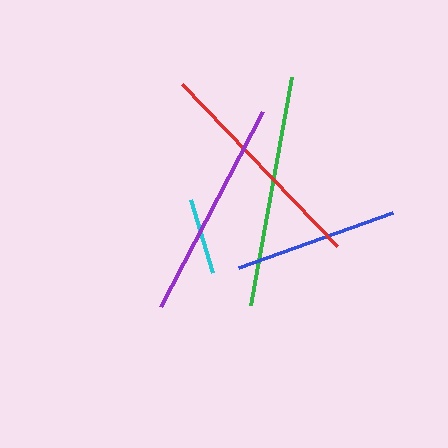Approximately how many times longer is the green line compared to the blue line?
The green line is approximately 1.4 times the length of the blue line.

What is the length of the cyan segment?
The cyan segment is approximately 76 pixels long.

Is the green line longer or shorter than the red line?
The green line is longer than the red line.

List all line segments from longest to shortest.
From longest to shortest: green, red, purple, blue, cyan.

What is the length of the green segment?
The green segment is approximately 232 pixels long.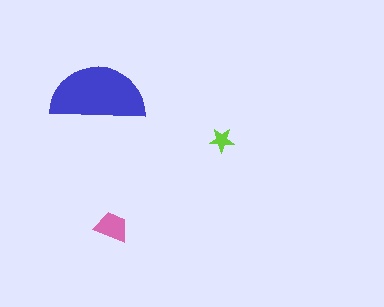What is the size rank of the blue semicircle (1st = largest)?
1st.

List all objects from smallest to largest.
The lime star, the pink trapezoid, the blue semicircle.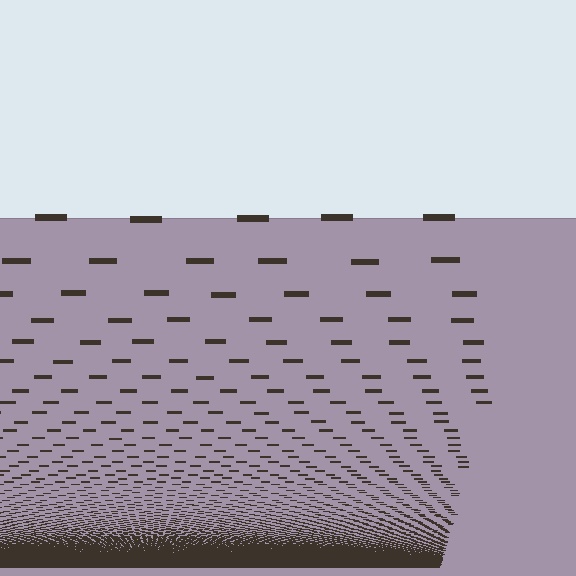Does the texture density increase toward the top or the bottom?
Density increases toward the bottom.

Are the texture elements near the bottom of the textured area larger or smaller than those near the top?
Smaller. The gradient is inverted — elements near the bottom are smaller and denser.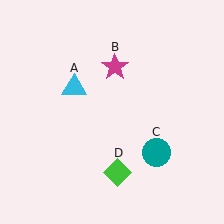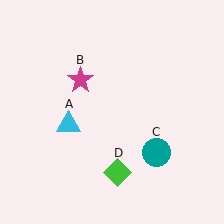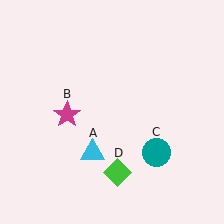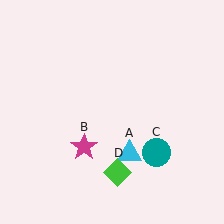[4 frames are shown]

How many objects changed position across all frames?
2 objects changed position: cyan triangle (object A), magenta star (object B).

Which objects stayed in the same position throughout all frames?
Teal circle (object C) and green diamond (object D) remained stationary.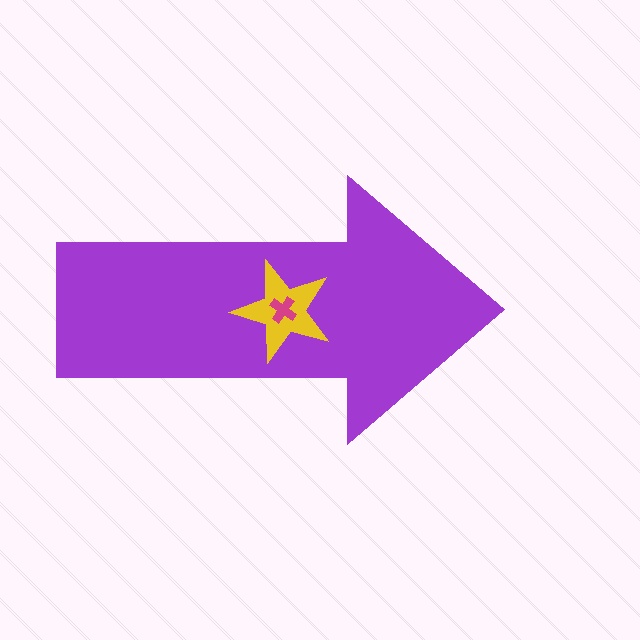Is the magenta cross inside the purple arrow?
Yes.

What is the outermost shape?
The purple arrow.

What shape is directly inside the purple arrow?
The yellow star.